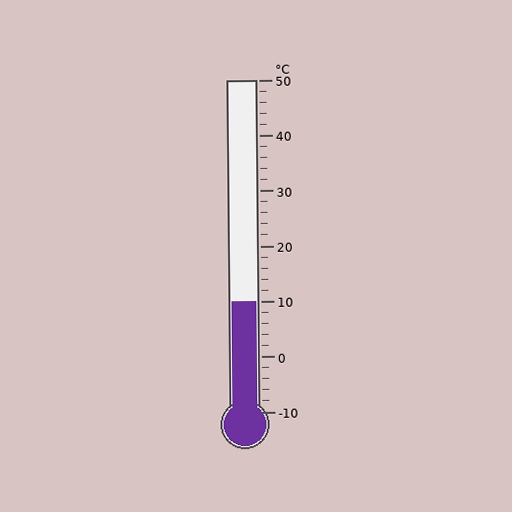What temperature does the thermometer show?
The thermometer shows approximately 10°C.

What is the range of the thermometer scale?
The thermometer scale ranges from -10°C to 50°C.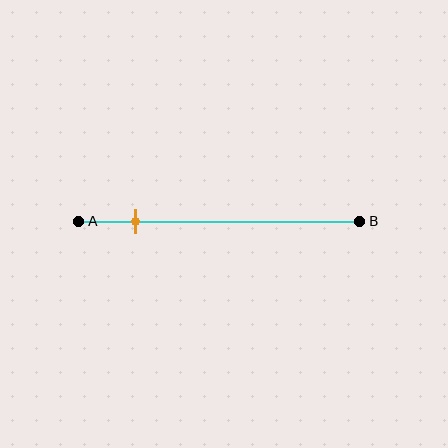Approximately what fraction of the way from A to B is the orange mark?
The orange mark is approximately 20% of the way from A to B.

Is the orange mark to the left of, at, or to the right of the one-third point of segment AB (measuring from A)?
The orange mark is to the left of the one-third point of segment AB.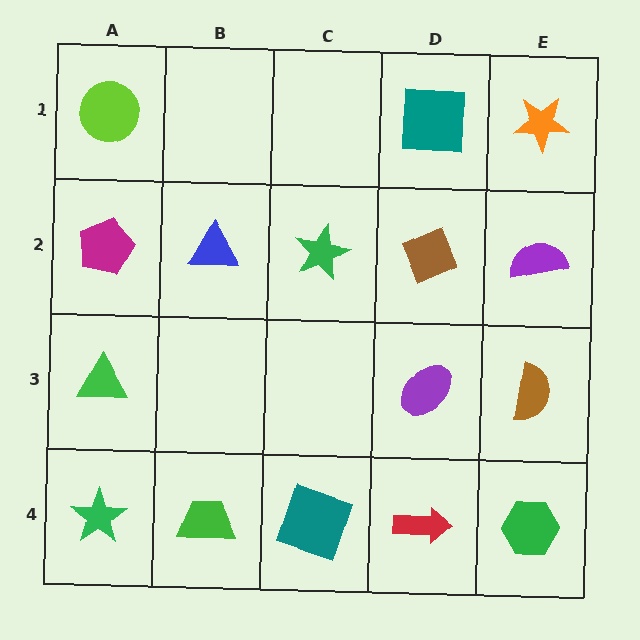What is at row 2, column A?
A magenta pentagon.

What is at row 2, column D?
A brown diamond.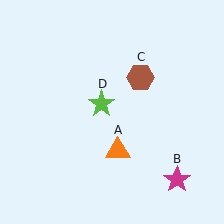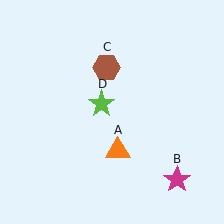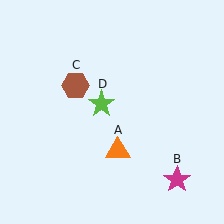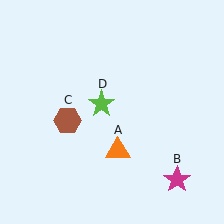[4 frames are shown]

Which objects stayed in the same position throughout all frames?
Orange triangle (object A) and magenta star (object B) and lime star (object D) remained stationary.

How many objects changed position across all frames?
1 object changed position: brown hexagon (object C).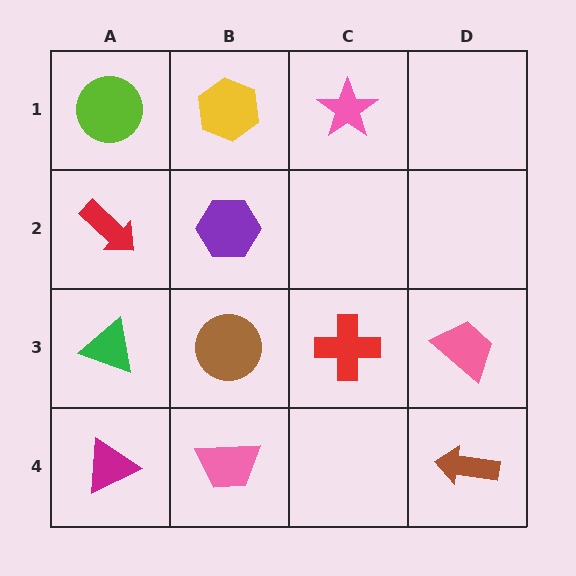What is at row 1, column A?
A lime circle.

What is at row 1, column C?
A pink star.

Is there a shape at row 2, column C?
No, that cell is empty.